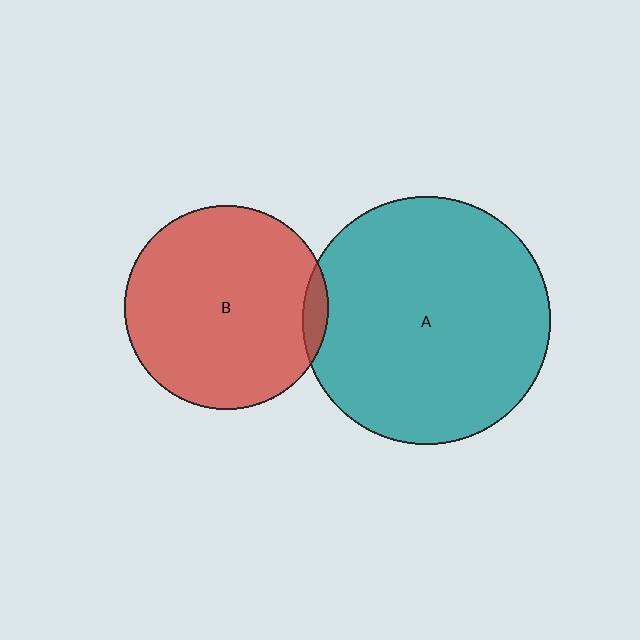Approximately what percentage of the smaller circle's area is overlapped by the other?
Approximately 5%.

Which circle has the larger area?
Circle A (teal).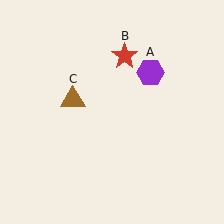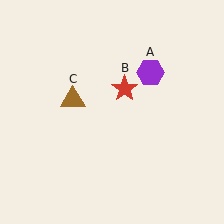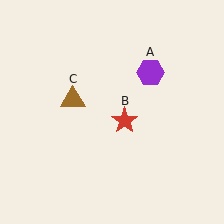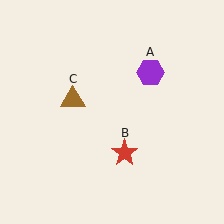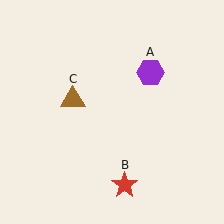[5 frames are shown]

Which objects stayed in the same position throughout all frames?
Purple hexagon (object A) and brown triangle (object C) remained stationary.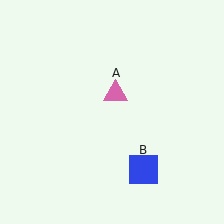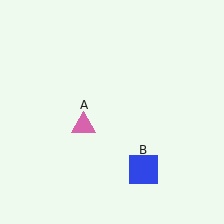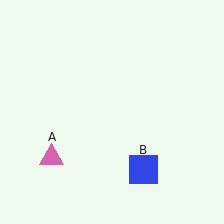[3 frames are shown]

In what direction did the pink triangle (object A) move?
The pink triangle (object A) moved down and to the left.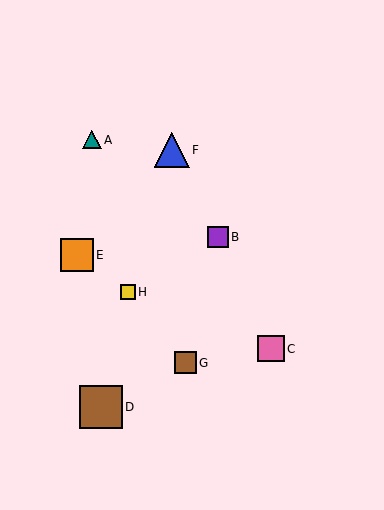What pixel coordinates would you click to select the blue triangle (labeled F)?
Click at (172, 150) to select the blue triangle F.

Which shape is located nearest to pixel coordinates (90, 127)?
The teal triangle (labeled A) at (92, 140) is nearest to that location.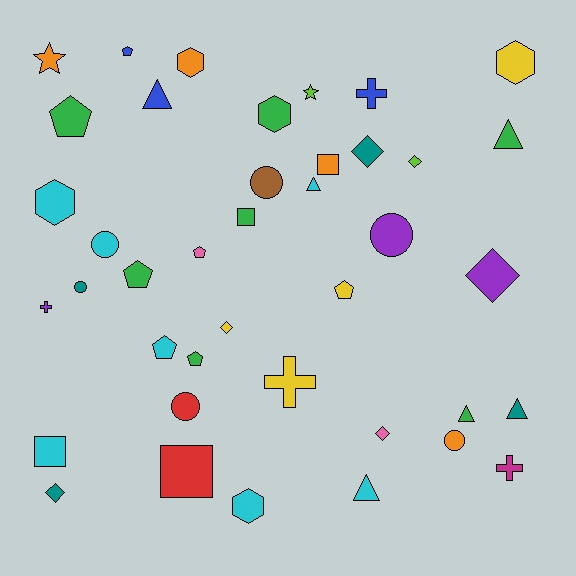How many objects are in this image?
There are 40 objects.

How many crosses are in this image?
There are 4 crosses.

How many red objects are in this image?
There are 2 red objects.